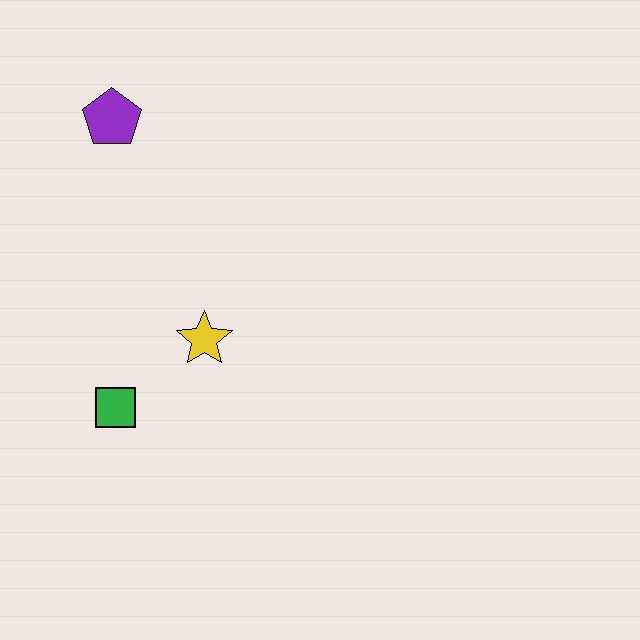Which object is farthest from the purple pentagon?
The green square is farthest from the purple pentagon.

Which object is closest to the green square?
The yellow star is closest to the green square.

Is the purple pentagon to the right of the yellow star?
No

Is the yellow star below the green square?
No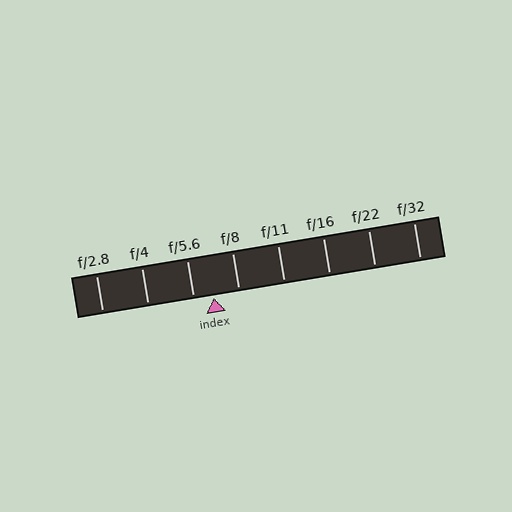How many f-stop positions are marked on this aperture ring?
There are 8 f-stop positions marked.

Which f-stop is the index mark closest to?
The index mark is closest to f/5.6.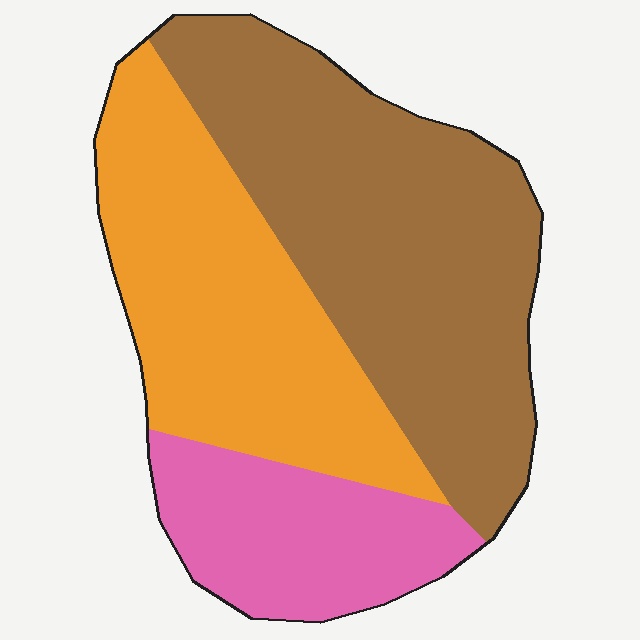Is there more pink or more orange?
Orange.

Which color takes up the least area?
Pink, at roughly 20%.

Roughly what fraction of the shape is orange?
Orange covers about 35% of the shape.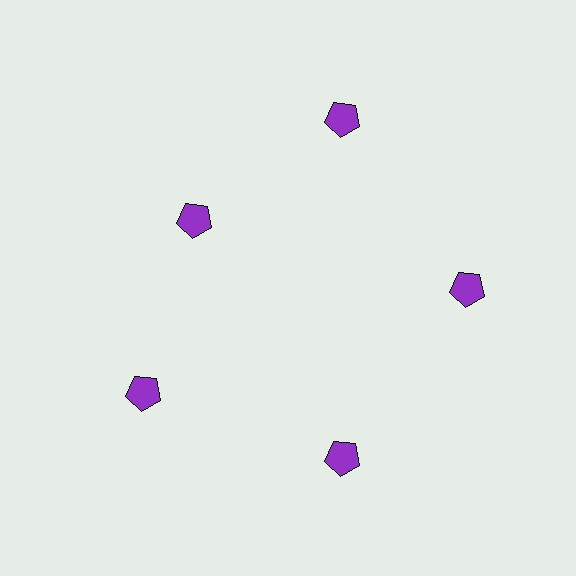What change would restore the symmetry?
The symmetry would be restored by moving it outward, back onto the ring so that all 5 pentagons sit at equal angles and equal distance from the center.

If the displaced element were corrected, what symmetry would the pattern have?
It would have 5-fold rotational symmetry — the pattern would map onto itself every 72 degrees.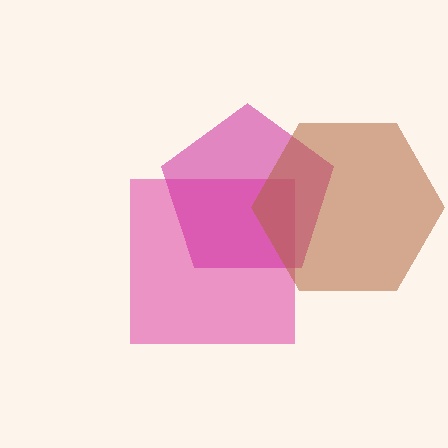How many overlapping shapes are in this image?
There are 3 overlapping shapes in the image.